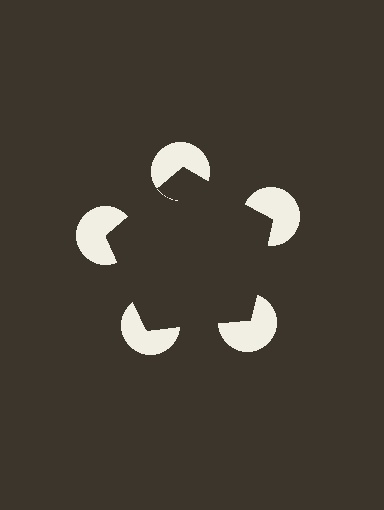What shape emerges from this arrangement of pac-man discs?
An illusory pentagon — its edges are inferred from the aligned wedge cuts in the pac-man discs, not physically drawn.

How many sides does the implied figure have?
5 sides.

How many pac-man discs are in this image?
There are 5 — one at each vertex of the illusory pentagon.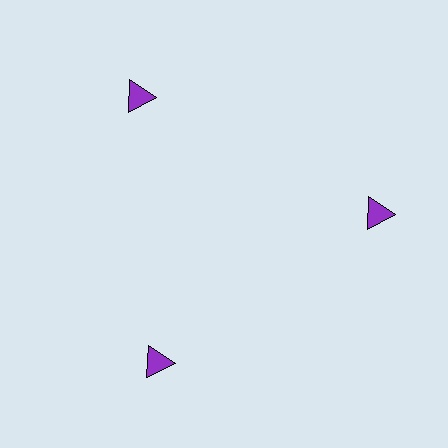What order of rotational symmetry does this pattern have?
This pattern has 3-fold rotational symmetry.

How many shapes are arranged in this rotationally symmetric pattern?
There are 3 shapes, arranged in 3 groups of 1.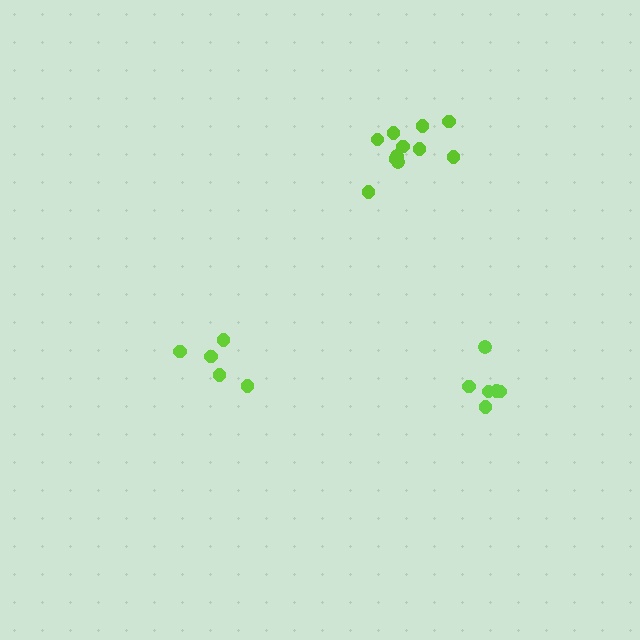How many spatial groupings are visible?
There are 3 spatial groupings.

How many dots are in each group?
Group 1: 11 dots, Group 2: 5 dots, Group 3: 6 dots (22 total).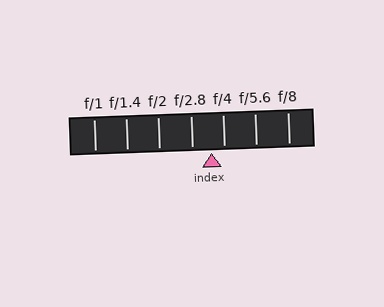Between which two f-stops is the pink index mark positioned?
The index mark is between f/2.8 and f/4.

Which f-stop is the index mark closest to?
The index mark is closest to f/4.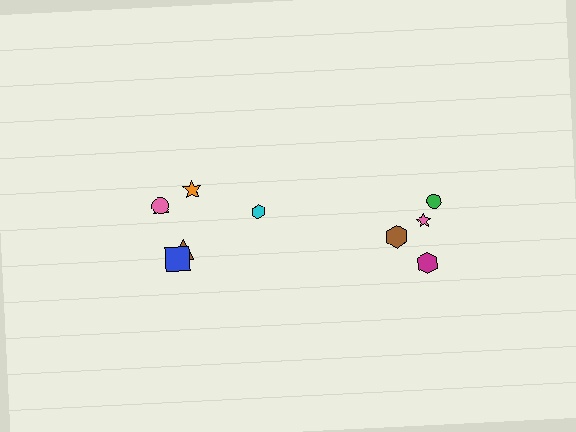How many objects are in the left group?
There are 6 objects.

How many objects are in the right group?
There are 4 objects.